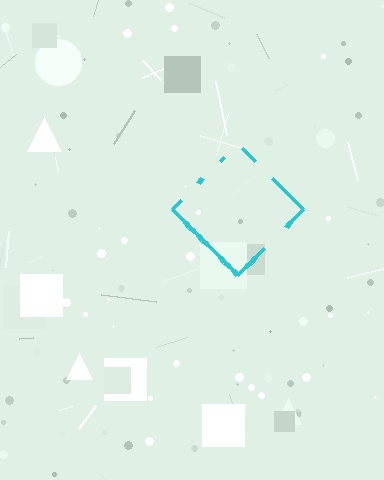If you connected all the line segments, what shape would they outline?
They would outline a diamond.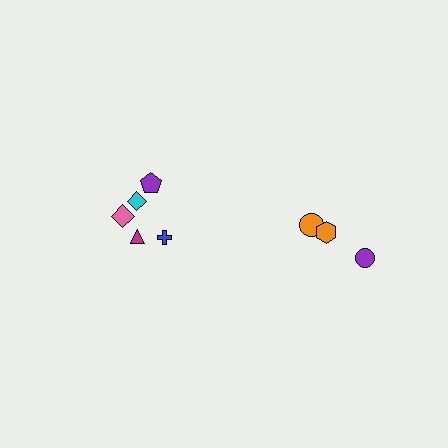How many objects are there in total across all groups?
There are 8 objects.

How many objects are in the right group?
There are 3 objects.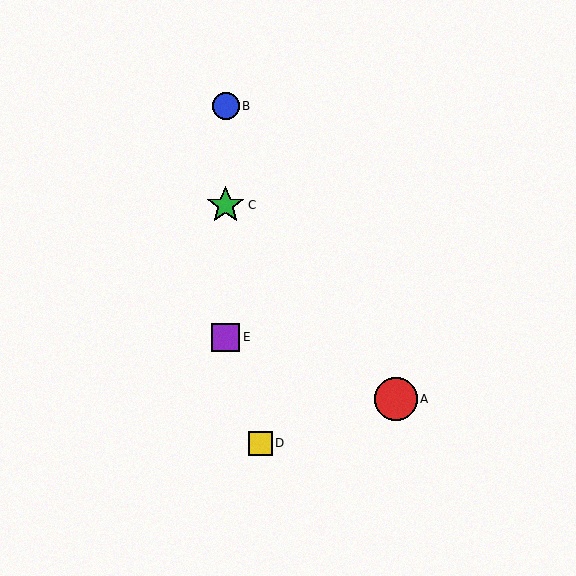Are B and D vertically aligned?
No, B is at x≈226 and D is at x≈260.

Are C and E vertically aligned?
Yes, both are at x≈226.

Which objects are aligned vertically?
Objects B, C, E are aligned vertically.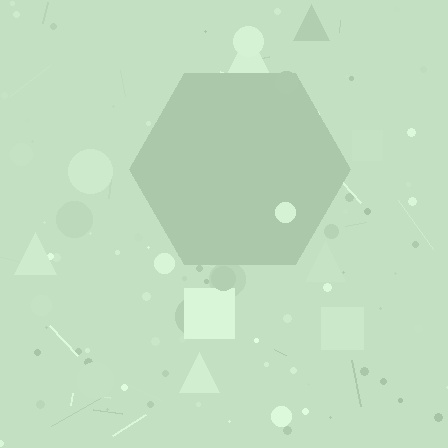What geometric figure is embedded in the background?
A hexagon is embedded in the background.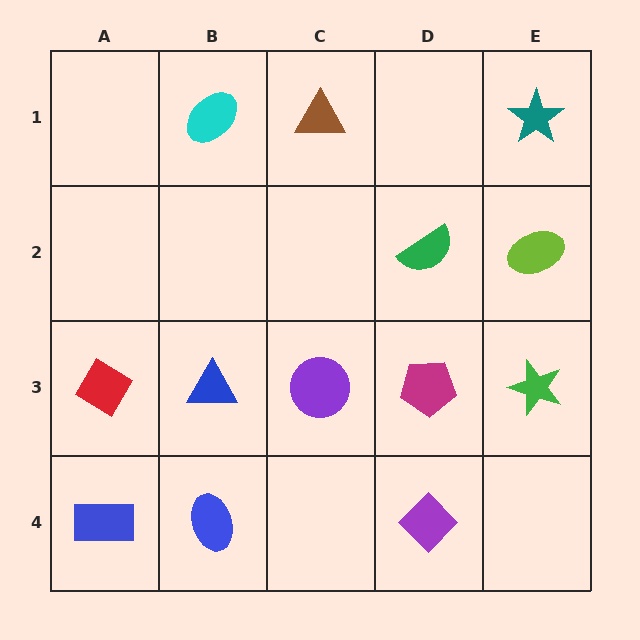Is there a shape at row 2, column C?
No, that cell is empty.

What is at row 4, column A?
A blue rectangle.